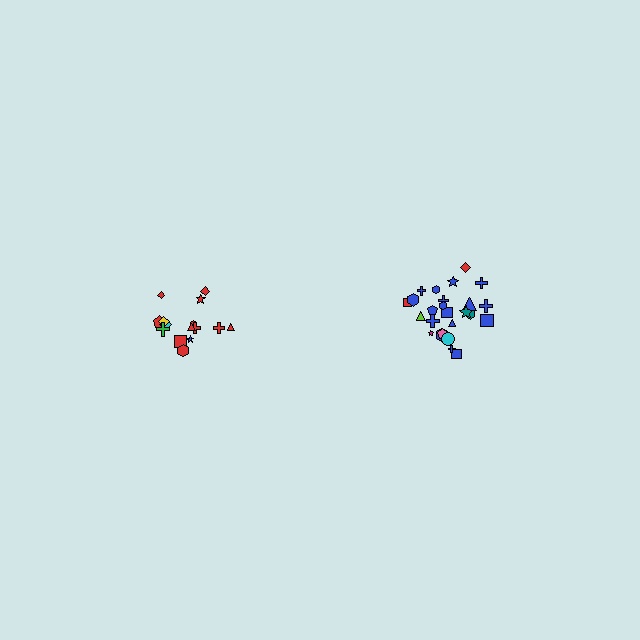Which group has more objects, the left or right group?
The right group.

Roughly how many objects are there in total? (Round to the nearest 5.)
Roughly 40 objects in total.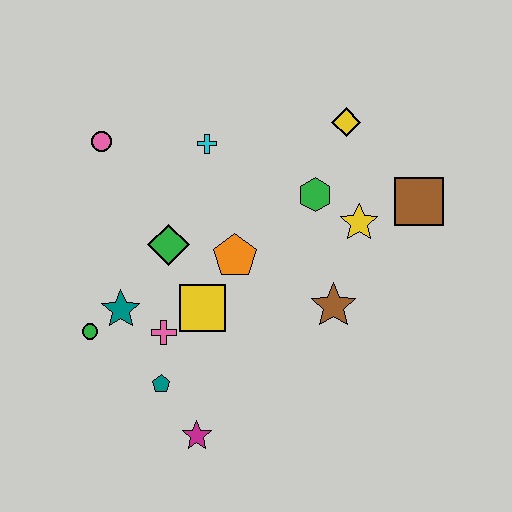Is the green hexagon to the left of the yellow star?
Yes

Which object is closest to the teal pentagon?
The pink cross is closest to the teal pentagon.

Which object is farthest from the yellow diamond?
The magenta star is farthest from the yellow diamond.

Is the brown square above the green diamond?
Yes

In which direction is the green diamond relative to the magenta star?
The green diamond is above the magenta star.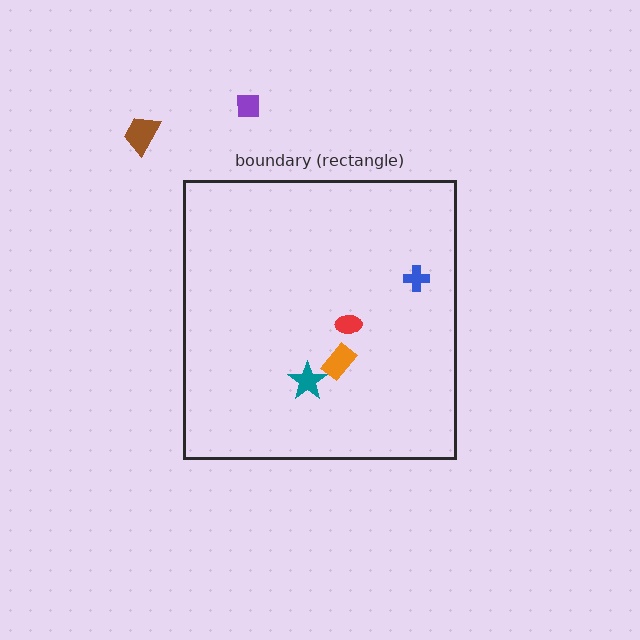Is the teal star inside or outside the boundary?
Inside.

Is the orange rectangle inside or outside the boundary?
Inside.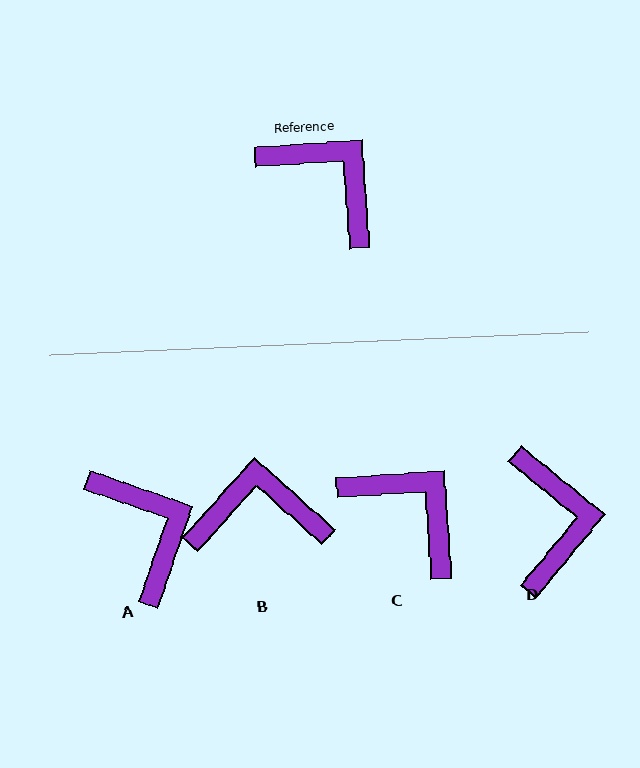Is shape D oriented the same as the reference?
No, it is off by about 43 degrees.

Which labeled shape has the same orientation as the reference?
C.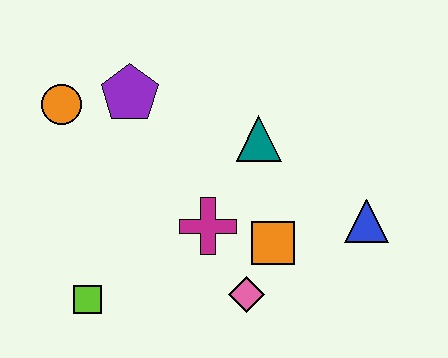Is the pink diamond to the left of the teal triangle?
Yes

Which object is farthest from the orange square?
The orange circle is farthest from the orange square.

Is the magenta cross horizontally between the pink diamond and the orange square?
No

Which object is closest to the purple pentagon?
The orange circle is closest to the purple pentagon.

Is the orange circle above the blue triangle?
Yes